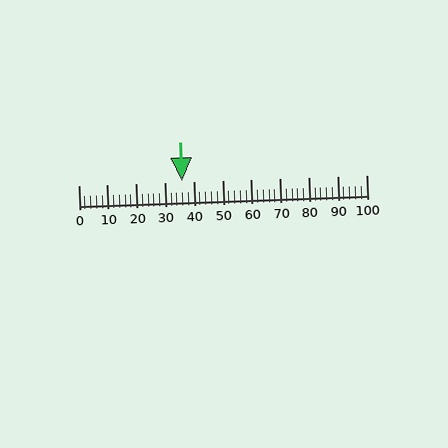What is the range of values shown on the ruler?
The ruler shows values from 0 to 100.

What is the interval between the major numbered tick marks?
The major tick marks are spaced 10 units apart.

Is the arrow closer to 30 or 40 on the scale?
The arrow is closer to 40.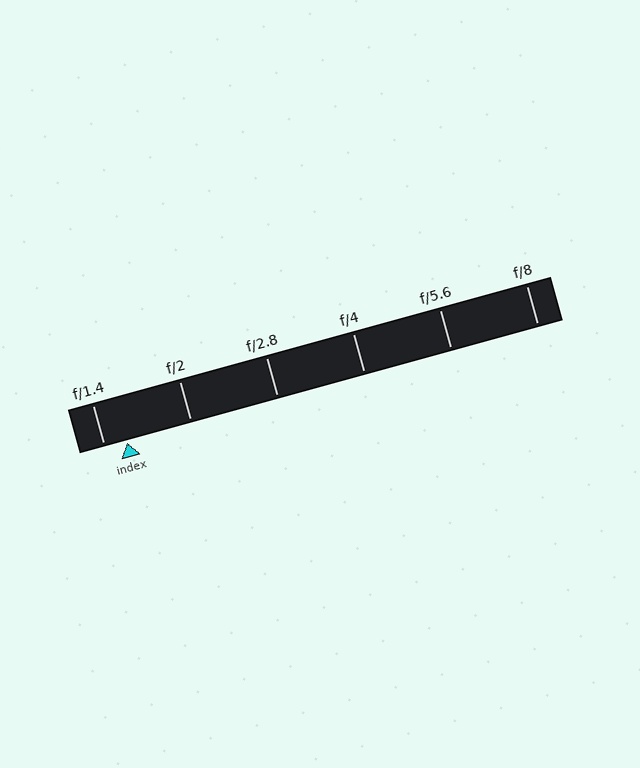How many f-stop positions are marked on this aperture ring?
There are 6 f-stop positions marked.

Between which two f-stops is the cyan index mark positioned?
The index mark is between f/1.4 and f/2.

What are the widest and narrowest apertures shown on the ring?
The widest aperture shown is f/1.4 and the narrowest is f/8.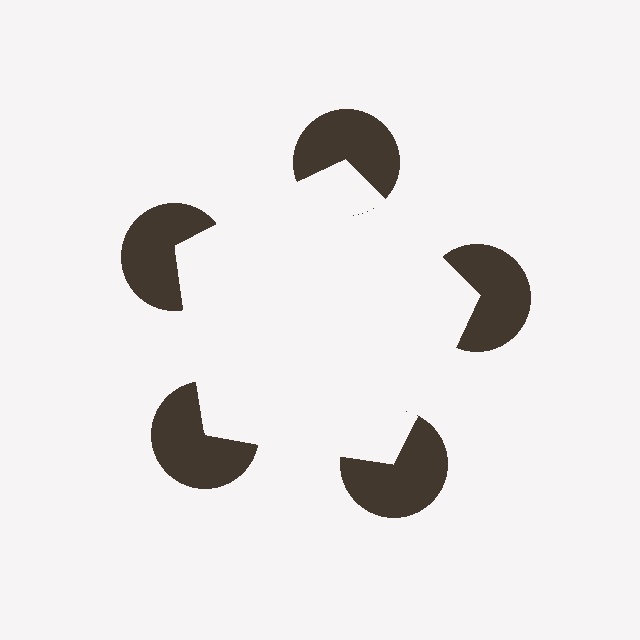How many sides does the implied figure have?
5 sides.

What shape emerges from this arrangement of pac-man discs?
An illusory pentagon — its edges are inferred from the aligned wedge cuts in the pac-man discs, not physically drawn.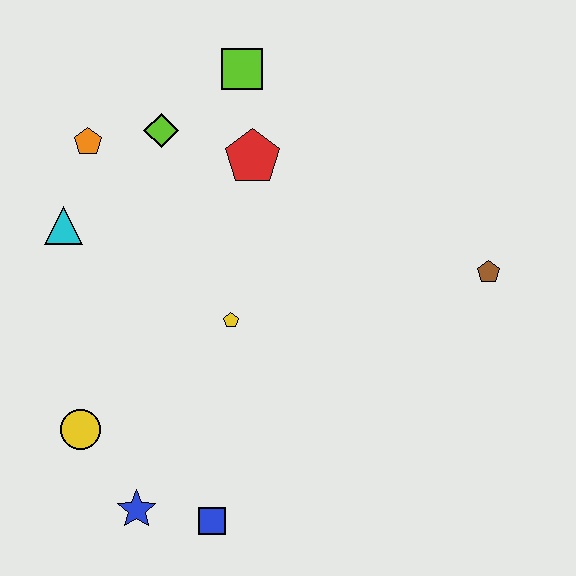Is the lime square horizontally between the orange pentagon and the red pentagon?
Yes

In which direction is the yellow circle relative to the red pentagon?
The yellow circle is below the red pentagon.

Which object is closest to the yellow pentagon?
The red pentagon is closest to the yellow pentagon.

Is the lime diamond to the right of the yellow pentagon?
No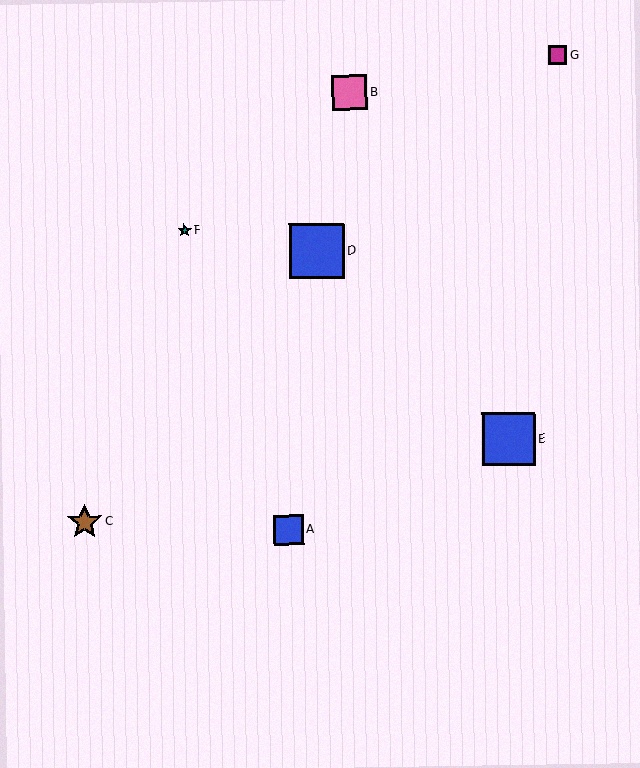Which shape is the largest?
The blue square (labeled D) is the largest.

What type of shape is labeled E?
Shape E is a blue square.